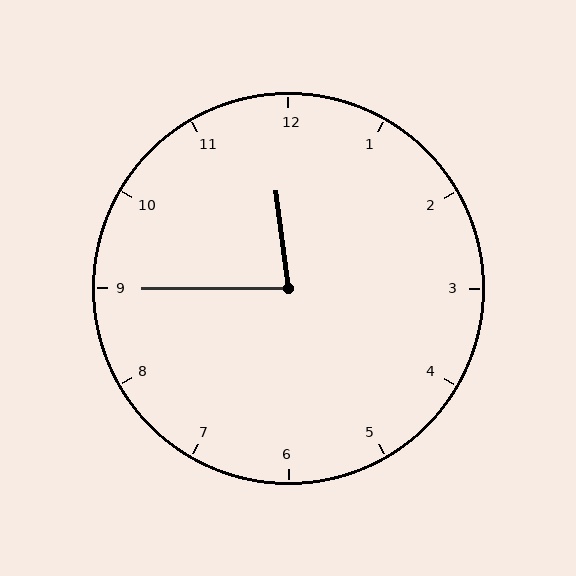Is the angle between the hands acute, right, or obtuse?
It is acute.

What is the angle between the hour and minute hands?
Approximately 82 degrees.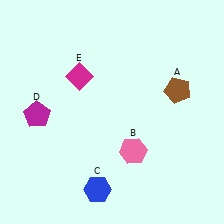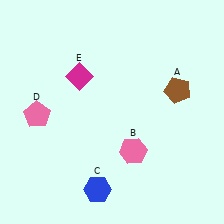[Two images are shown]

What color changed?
The pentagon (D) changed from magenta in Image 1 to pink in Image 2.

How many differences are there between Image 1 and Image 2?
There is 1 difference between the two images.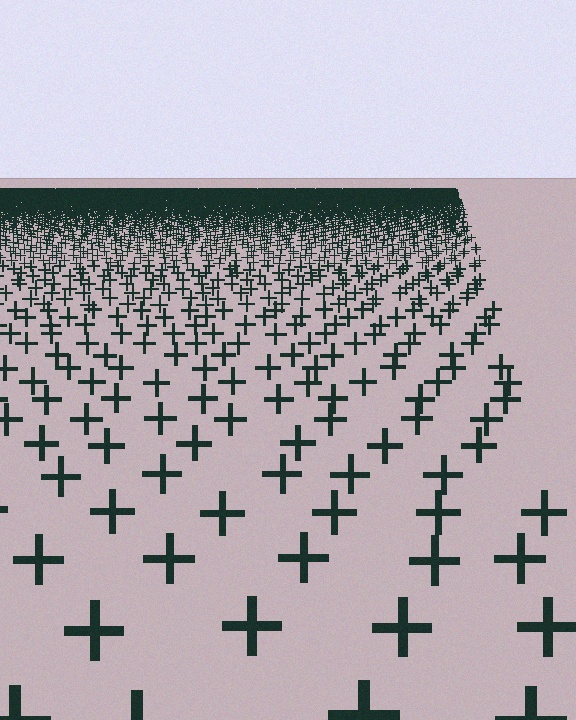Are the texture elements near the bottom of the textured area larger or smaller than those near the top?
Larger. Near the bottom, elements are closer to the viewer and appear at a bigger on-screen size.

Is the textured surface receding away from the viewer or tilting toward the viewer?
The surface is receding away from the viewer. Texture elements get smaller and denser toward the top.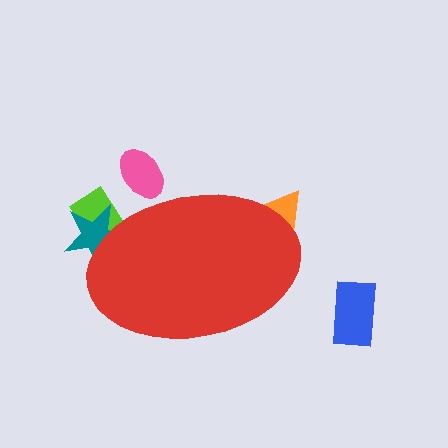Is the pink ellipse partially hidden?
Yes, the pink ellipse is partially hidden behind the red ellipse.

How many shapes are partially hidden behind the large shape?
4 shapes are partially hidden.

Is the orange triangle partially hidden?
Yes, the orange triangle is partially hidden behind the red ellipse.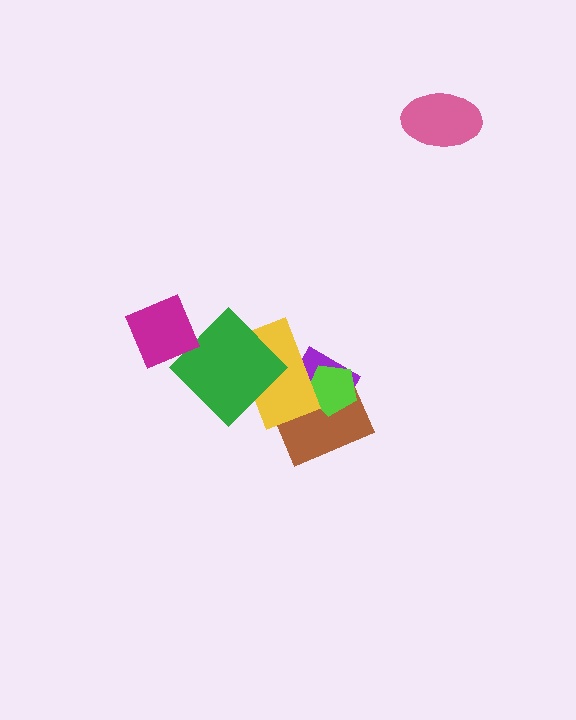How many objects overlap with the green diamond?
1 object overlaps with the green diamond.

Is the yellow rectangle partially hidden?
Yes, it is partially covered by another shape.